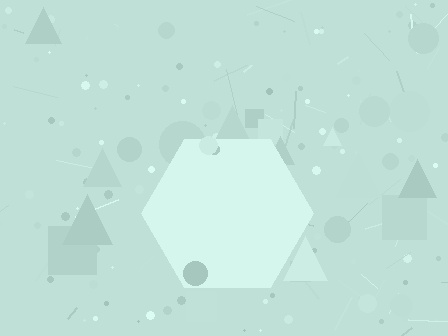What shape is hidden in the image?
A hexagon is hidden in the image.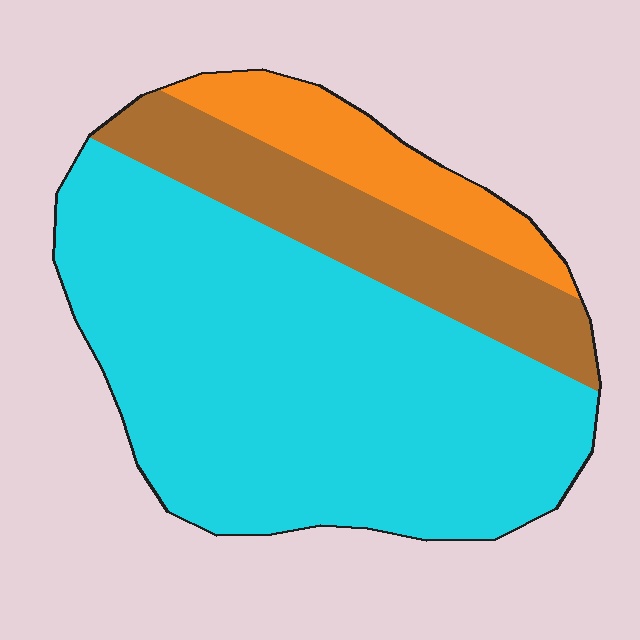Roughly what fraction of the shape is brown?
Brown takes up between a sixth and a third of the shape.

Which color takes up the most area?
Cyan, at roughly 65%.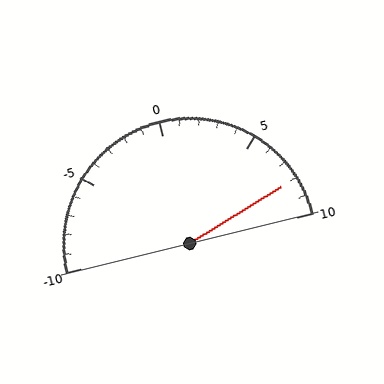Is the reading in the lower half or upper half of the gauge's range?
The reading is in the upper half of the range (-10 to 10).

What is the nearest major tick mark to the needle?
The nearest major tick mark is 10.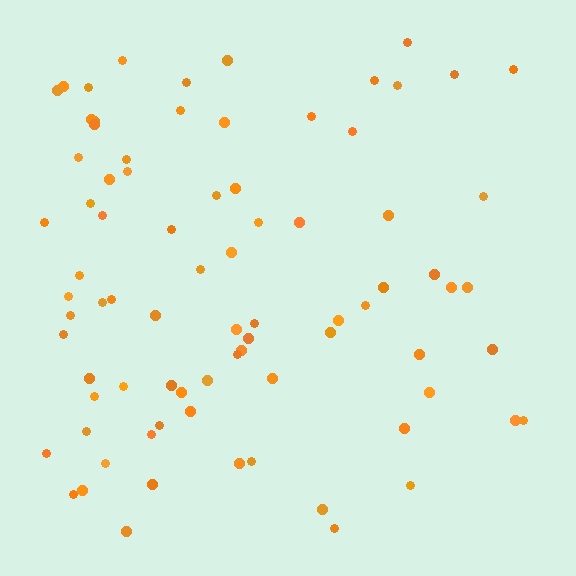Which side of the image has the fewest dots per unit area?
The right.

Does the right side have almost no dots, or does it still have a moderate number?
Still a moderate number, just noticeably fewer than the left.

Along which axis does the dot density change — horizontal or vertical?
Horizontal.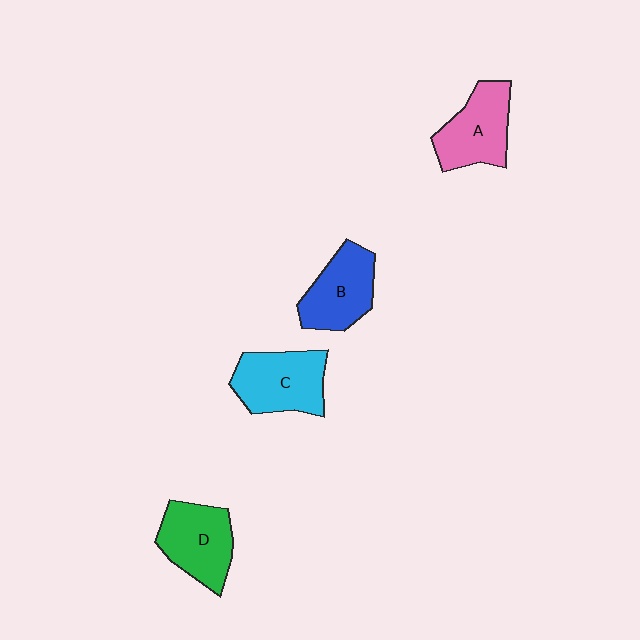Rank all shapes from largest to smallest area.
From largest to smallest: C (cyan), D (green), A (pink), B (blue).